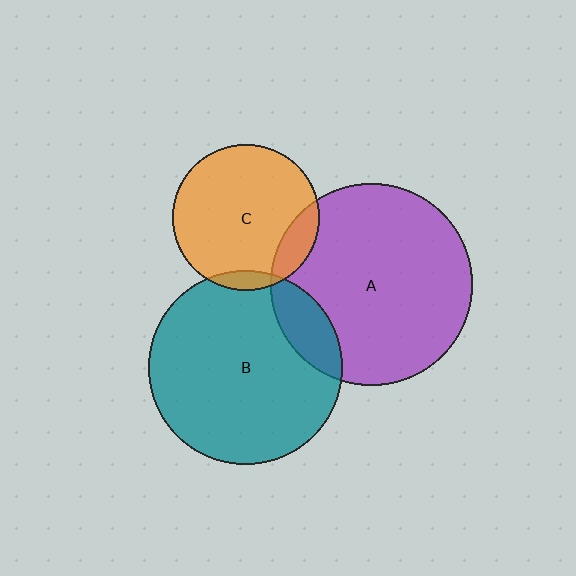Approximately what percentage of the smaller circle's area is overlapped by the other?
Approximately 15%.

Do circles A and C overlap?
Yes.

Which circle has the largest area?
Circle A (purple).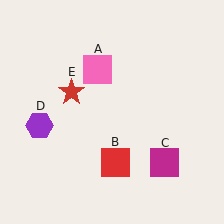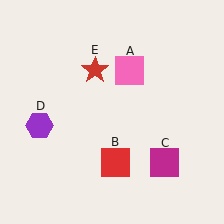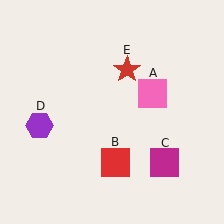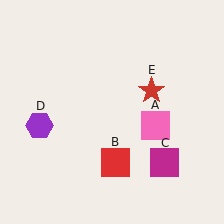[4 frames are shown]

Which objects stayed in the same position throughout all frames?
Red square (object B) and magenta square (object C) and purple hexagon (object D) remained stationary.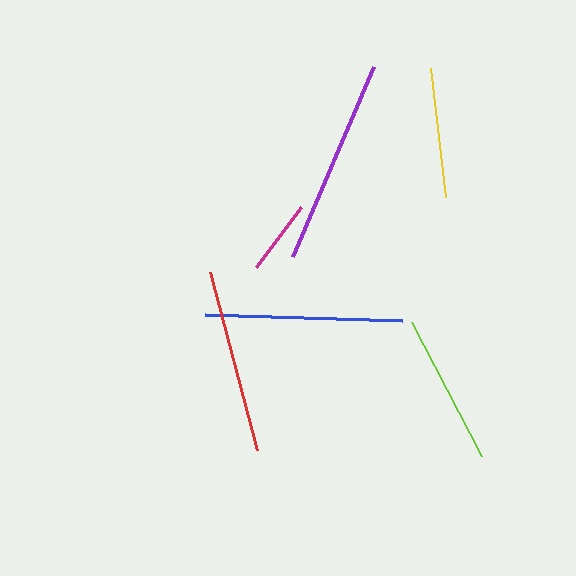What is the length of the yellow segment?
The yellow segment is approximately 130 pixels long.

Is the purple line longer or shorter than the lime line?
The purple line is longer than the lime line.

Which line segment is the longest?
The purple line is the longest at approximately 206 pixels.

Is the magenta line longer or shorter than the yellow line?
The yellow line is longer than the magenta line.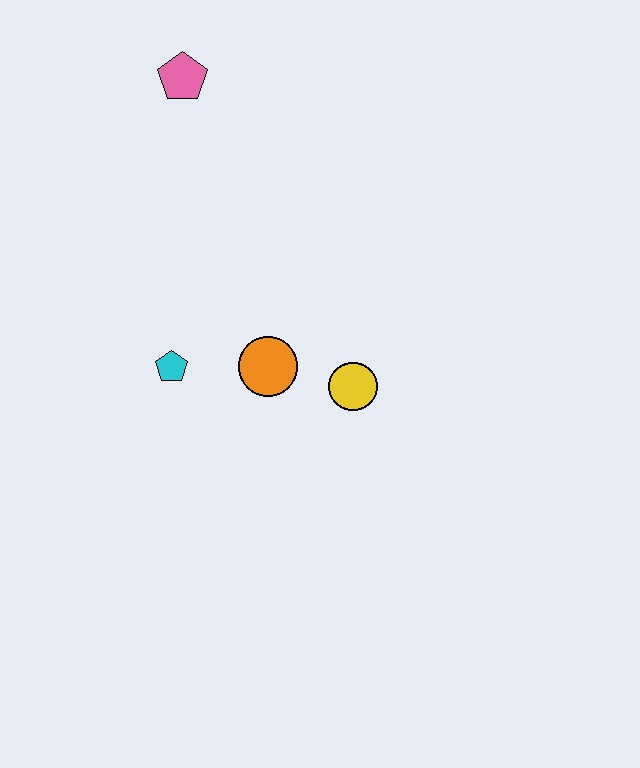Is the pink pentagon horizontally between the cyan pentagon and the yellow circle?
Yes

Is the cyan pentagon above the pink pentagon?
No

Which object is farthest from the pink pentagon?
The yellow circle is farthest from the pink pentagon.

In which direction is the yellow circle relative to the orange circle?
The yellow circle is to the right of the orange circle.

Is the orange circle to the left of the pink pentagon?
No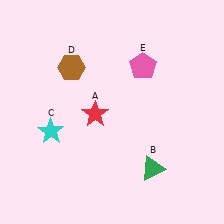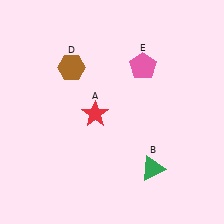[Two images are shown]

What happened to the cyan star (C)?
The cyan star (C) was removed in Image 2. It was in the bottom-left area of Image 1.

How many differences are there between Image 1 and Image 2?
There is 1 difference between the two images.